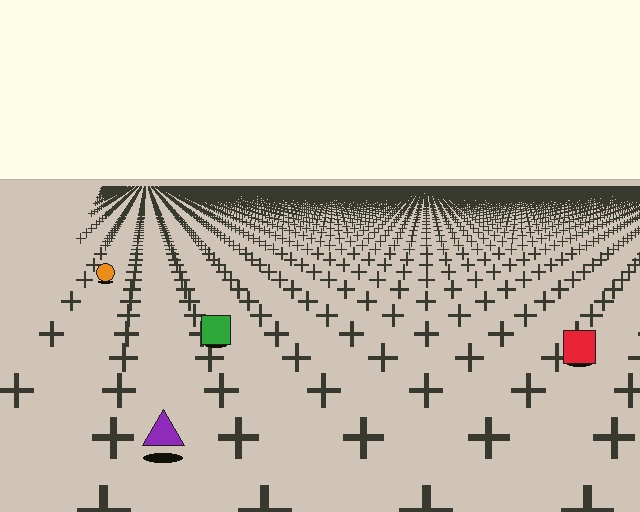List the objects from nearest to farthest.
From nearest to farthest: the purple triangle, the red square, the green square, the orange circle.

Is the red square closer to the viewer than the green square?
Yes. The red square is closer — you can tell from the texture gradient: the ground texture is coarser near it.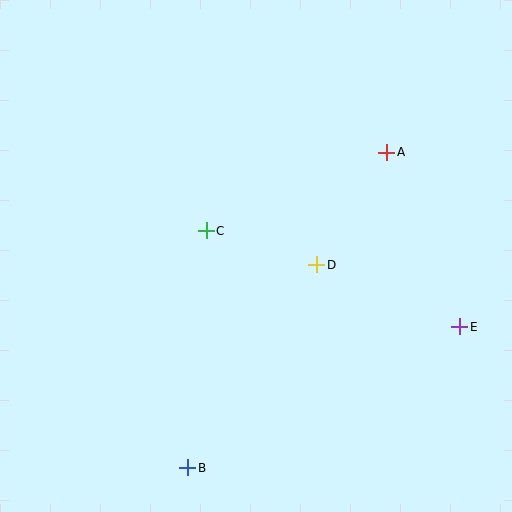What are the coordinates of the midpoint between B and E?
The midpoint between B and E is at (324, 397).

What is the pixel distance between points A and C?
The distance between A and C is 196 pixels.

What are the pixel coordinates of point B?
Point B is at (188, 468).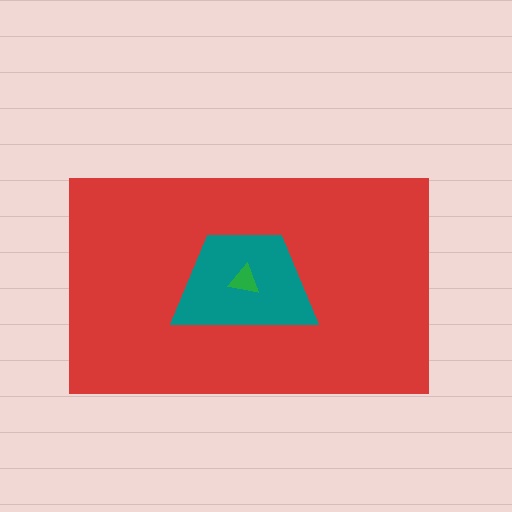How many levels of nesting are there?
3.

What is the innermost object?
The green triangle.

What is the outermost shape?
The red rectangle.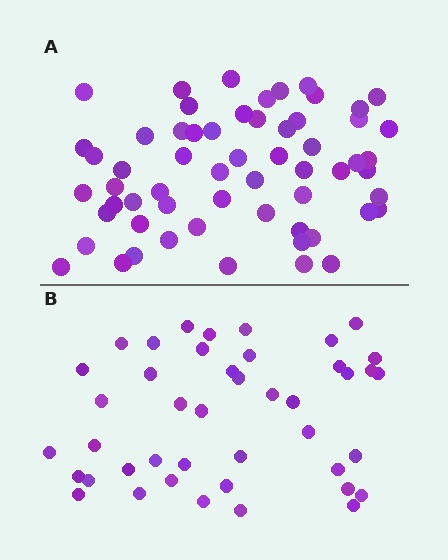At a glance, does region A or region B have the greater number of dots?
Region A (the top region) has more dots.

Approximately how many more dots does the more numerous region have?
Region A has approximately 15 more dots than region B.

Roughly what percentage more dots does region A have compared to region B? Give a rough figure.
About 40% more.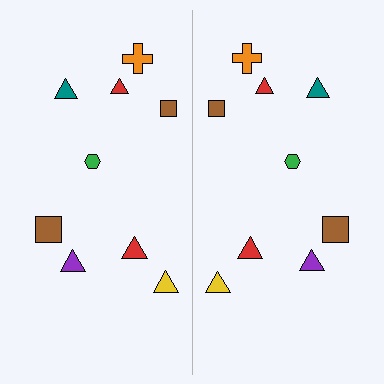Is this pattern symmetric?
Yes, this pattern has bilateral (reflection) symmetry.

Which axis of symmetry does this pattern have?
The pattern has a vertical axis of symmetry running through the center of the image.